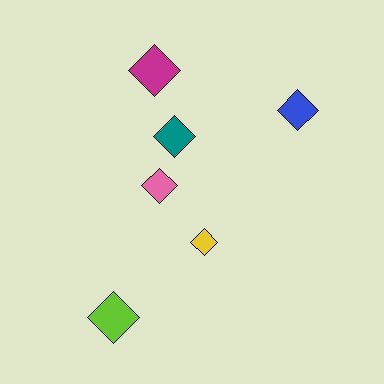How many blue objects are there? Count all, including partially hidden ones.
There is 1 blue object.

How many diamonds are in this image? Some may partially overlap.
There are 6 diamonds.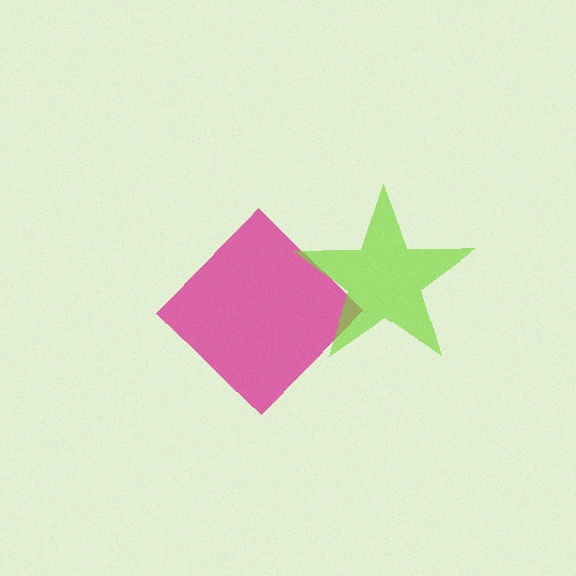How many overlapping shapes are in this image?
There are 2 overlapping shapes in the image.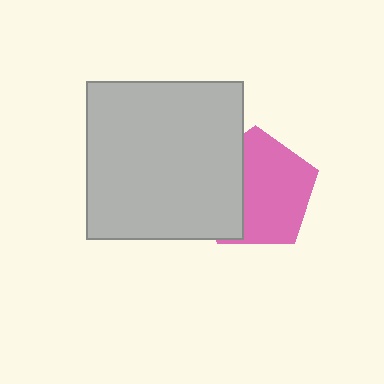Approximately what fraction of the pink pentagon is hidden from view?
Roughly 35% of the pink pentagon is hidden behind the light gray square.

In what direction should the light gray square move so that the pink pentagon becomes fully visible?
The light gray square should move left. That is the shortest direction to clear the overlap and leave the pink pentagon fully visible.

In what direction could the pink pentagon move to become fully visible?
The pink pentagon could move right. That would shift it out from behind the light gray square entirely.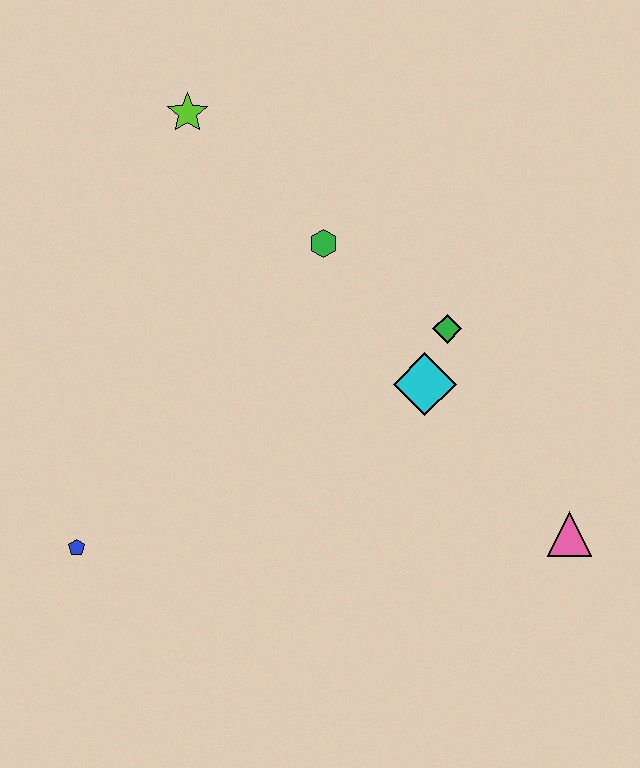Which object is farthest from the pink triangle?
The lime star is farthest from the pink triangle.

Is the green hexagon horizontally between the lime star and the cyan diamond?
Yes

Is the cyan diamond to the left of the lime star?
No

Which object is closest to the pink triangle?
The cyan diamond is closest to the pink triangle.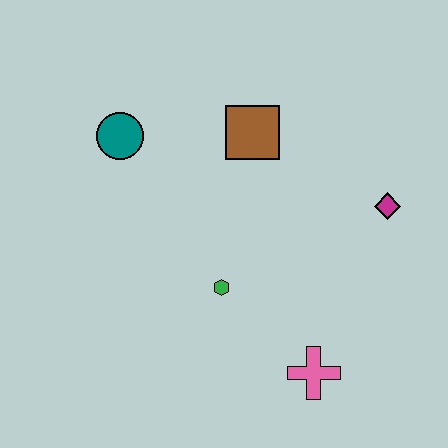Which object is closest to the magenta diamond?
The brown square is closest to the magenta diamond.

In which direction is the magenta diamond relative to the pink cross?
The magenta diamond is above the pink cross.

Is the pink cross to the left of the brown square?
No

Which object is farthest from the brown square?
The pink cross is farthest from the brown square.